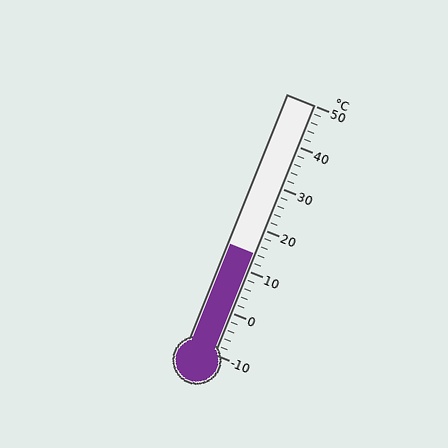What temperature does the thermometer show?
The thermometer shows approximately 14°C.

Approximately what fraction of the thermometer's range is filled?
The thermometer is filled to approximately 40% of its range.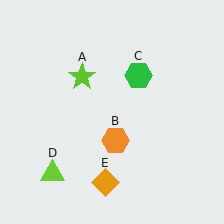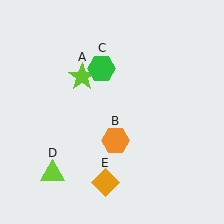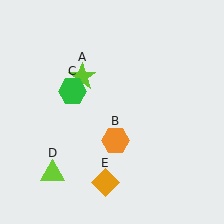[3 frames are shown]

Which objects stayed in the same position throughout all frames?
Lime star (object A) and orange hexagon (object B) and lime triangle (object D) and orange diamond (object E) remained stationary.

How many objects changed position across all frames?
1 object changed position: green hexagon (object C).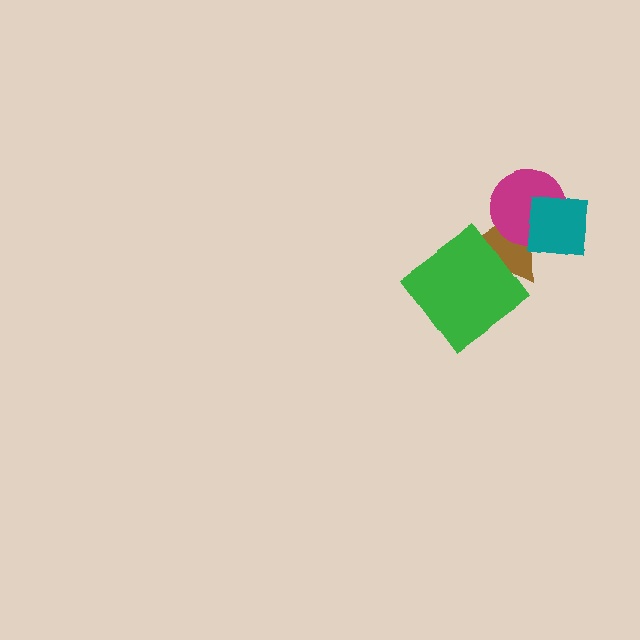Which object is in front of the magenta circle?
The teal square is in front of the magenta circle.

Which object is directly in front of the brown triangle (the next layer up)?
The magenta circle is directly in front of the brown triangle.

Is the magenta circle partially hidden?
Yes, it is partially covered by another shape.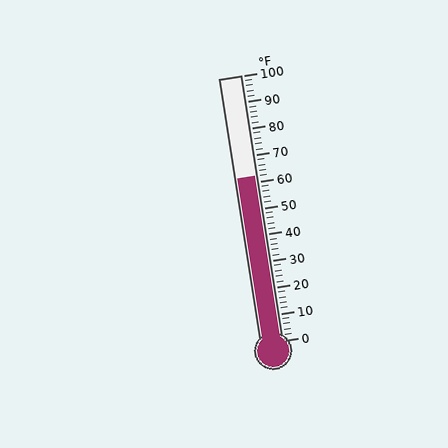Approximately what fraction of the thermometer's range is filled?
The thermometer is filled to approximately 60% of its range.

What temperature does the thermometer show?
The thermometer shows approximately 62°F.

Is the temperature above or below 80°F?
The temperature is below 80°F.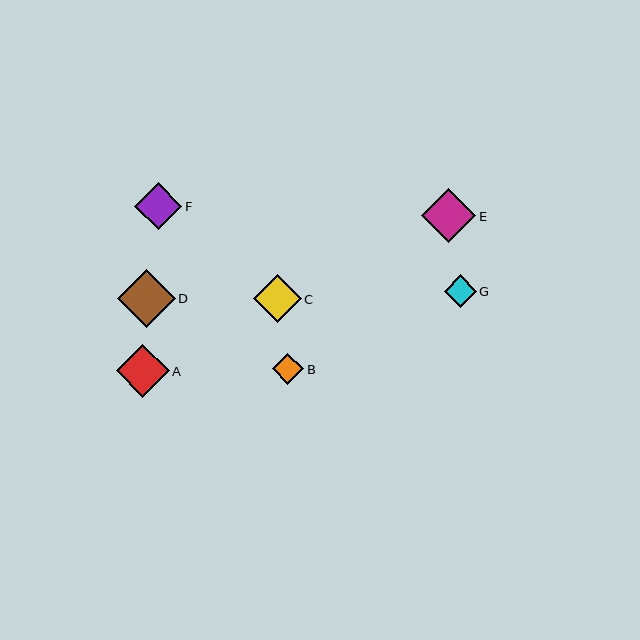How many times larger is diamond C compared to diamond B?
Diamond C is approximately 1.5 times the size of diamond B.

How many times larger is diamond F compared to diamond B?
Diamond F is approximately 1.5 times the size of diamond B.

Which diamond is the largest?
Diamond D is the largest with a size of approximately 58 pixels.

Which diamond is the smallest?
Diamond B is the smallest with a size of approximately 31 pixels.